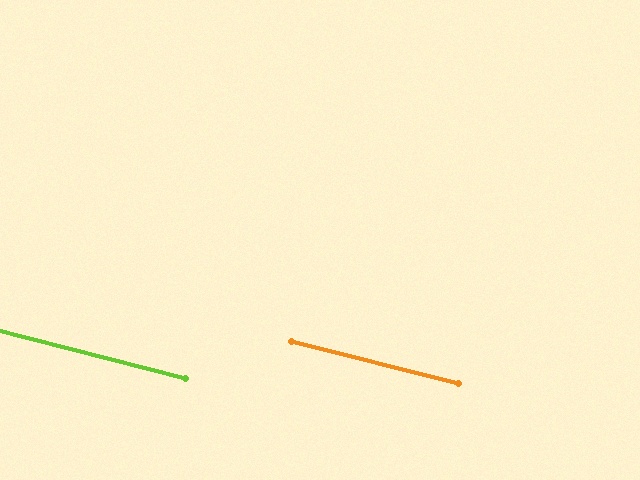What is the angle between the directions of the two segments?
Approximately 0 degrees.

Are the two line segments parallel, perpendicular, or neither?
Parallel — their directions differ by only 0.2°.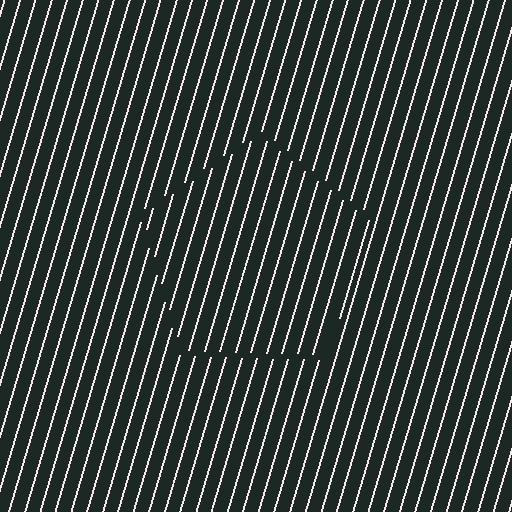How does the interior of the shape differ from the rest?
The interior of the shape contains the same grating, shifted by half a period — the contour is defined by the phase discontinuity where line-ends from the inner and outer gratings abut.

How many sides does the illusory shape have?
5 sides — the line-ends trace a pentagon.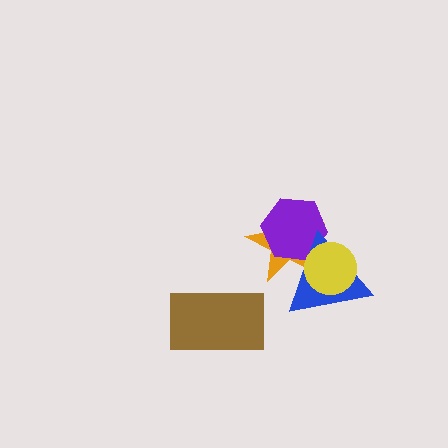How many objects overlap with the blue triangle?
3 objects overlap with the blue triangle.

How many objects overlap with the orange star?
3 objects overlap with the orange star.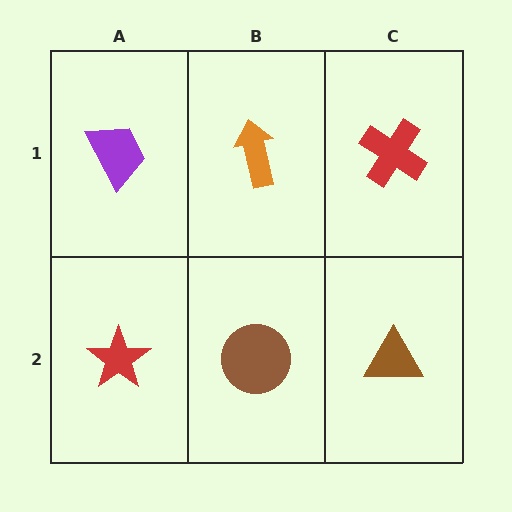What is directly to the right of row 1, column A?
An orange arrow.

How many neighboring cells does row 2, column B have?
3.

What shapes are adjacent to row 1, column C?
A brown triangle (row 2, column C), an orange arrow (row 1, column B).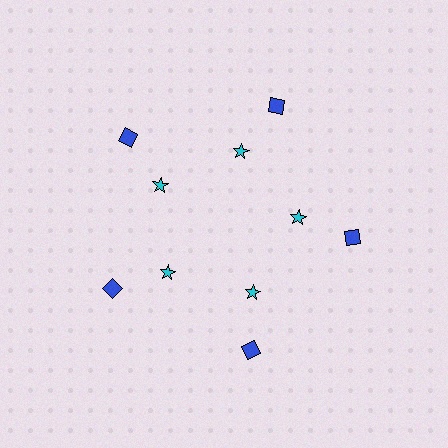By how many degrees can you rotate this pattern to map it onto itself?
The pattern maps onto itself every 72 degrees of rotation.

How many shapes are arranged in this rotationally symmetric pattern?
There are 10 shapes, arranged in 5 groups of 2.